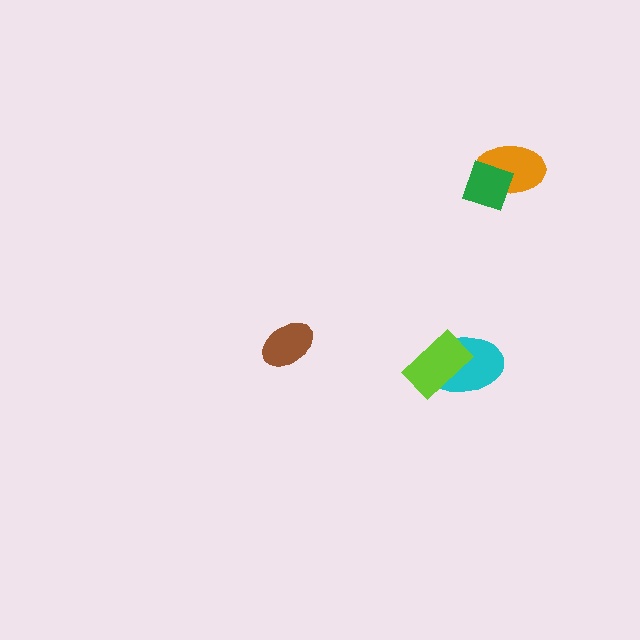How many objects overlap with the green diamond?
1 object overlaps with the green diamond.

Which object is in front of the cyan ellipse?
The lime rectangle is in front of the cyan ellipse.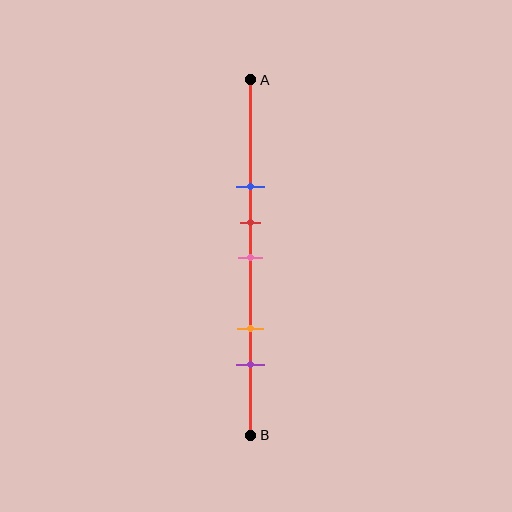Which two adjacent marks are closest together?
The red and pink marks are the closest adjacent pair.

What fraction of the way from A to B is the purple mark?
The purple mark is approximately 80% (0.8) of the way from A to B.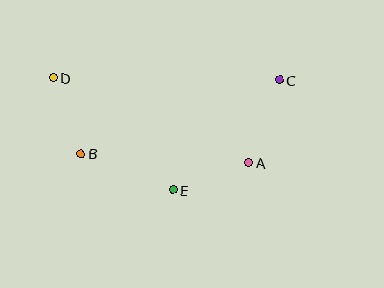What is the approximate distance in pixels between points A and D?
The distance between A and D is approximately 213 pixels.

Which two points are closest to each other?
Points B and D are closest to each other.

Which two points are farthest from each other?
Points C and D are farthest from each other.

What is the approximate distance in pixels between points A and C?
The distance between A and C is approximately 88 pixels.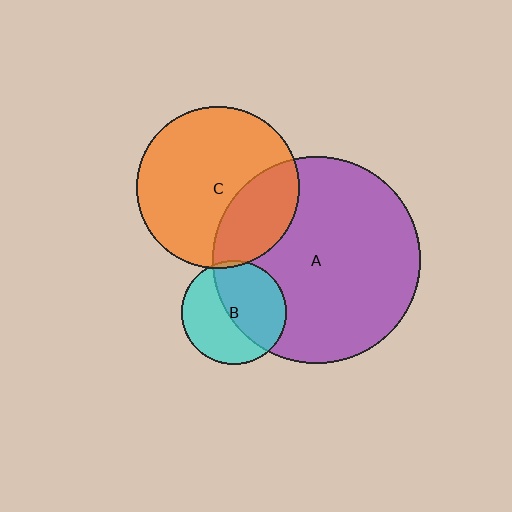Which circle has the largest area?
Circle A (purple).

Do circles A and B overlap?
Yes.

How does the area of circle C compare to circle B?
Approximately 2.4 times.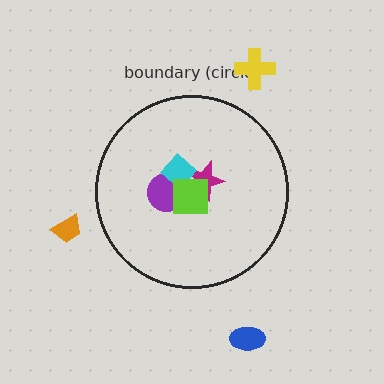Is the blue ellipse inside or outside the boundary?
Outside.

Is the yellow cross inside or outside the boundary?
Outside.